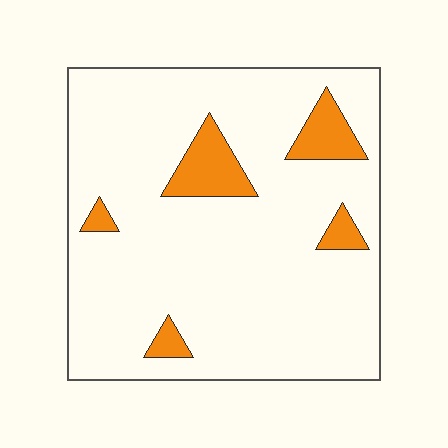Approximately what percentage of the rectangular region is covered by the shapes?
Approximately 10%.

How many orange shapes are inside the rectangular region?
5.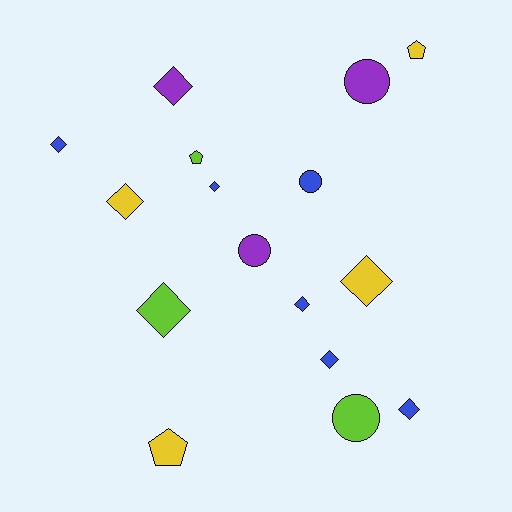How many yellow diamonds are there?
There are 2 yellow diamonds.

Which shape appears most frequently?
Diamond, with 9 objects.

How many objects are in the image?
There are 16 objects.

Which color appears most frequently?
Blue, with 6 objects.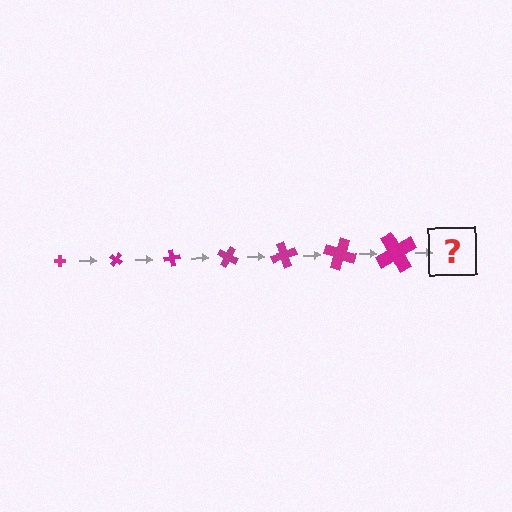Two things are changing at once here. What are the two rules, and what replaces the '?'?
The two rules are that the cross grows larger each step and it rotates 40 degrees each step. The '?' should be a cross, larger than the previous one and rotated 280 degrees from the start.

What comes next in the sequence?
The next element should be a cross, larger than the previous one and rotated 280 degrees from the start.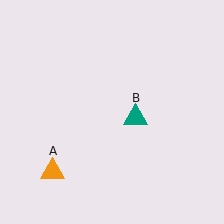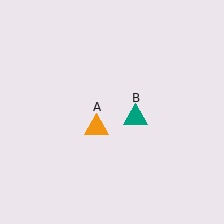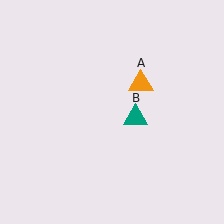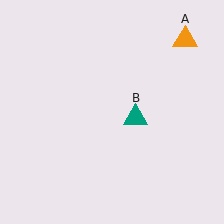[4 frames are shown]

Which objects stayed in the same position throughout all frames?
Teal triangle (object B) remained stationary.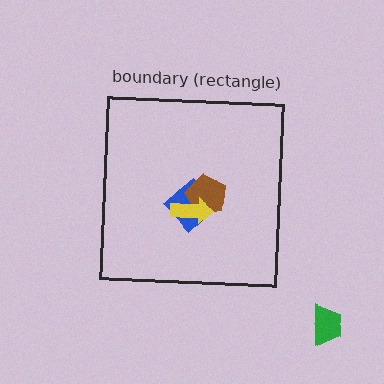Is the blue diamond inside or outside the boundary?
Inside.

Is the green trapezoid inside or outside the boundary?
Outside.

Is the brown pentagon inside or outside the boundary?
Inside.